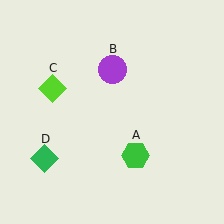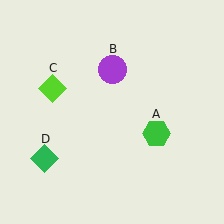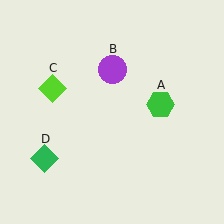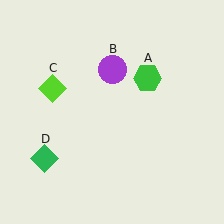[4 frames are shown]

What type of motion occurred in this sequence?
The green hexagon (object A) rotated counterclockwise around the center of the scene.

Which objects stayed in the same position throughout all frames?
Purple circle (object B) and lime diamond (object C) and green diamond (object D) remained stationary.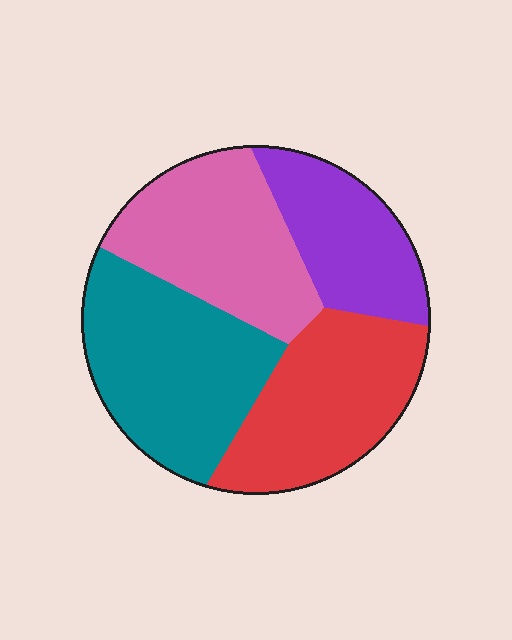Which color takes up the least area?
Purple, at roughly 20%.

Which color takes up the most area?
Teal, at roughly 30%.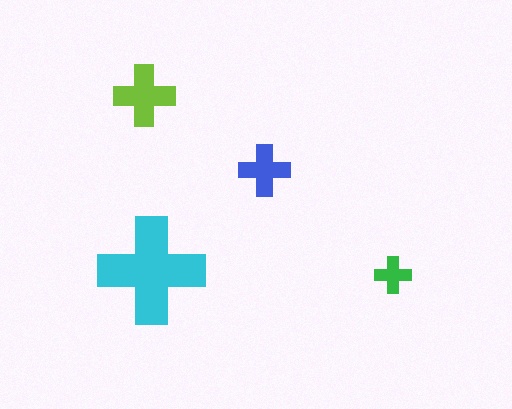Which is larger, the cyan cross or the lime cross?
The cyan one.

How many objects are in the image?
There are 4 objects in the image.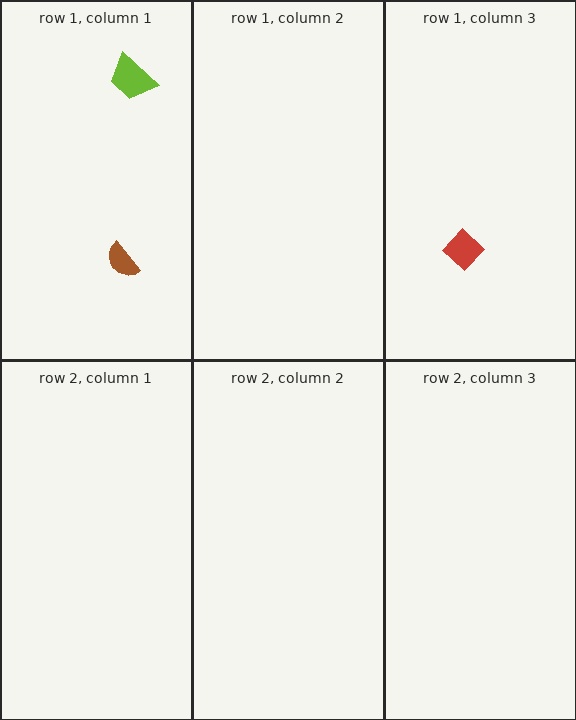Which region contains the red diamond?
The row 1, column 3 region.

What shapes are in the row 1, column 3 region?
The red diamond.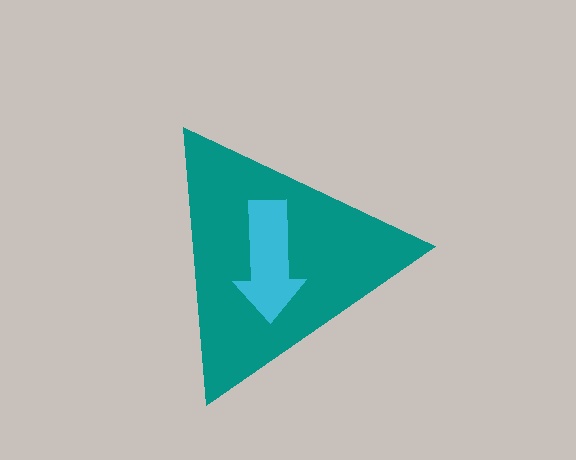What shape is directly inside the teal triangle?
The cyan arrow.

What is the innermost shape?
The cyan arrow.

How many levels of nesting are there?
2.